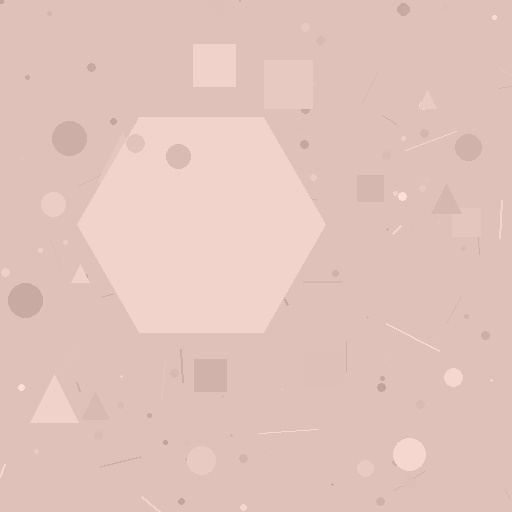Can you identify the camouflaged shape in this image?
The camouflaged shape is a hexagon.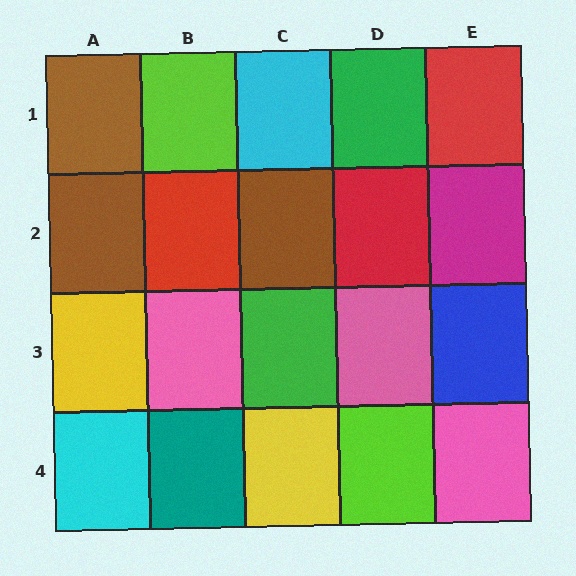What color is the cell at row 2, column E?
Magenta.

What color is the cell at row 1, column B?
Lime.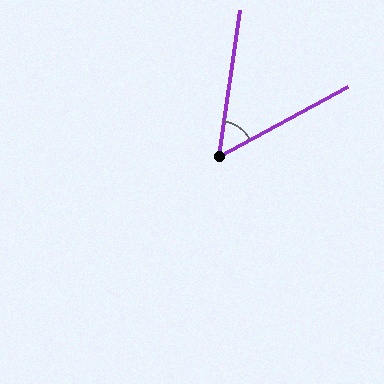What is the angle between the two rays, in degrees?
Approximately 53 degrees.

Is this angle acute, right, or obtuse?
It is acute.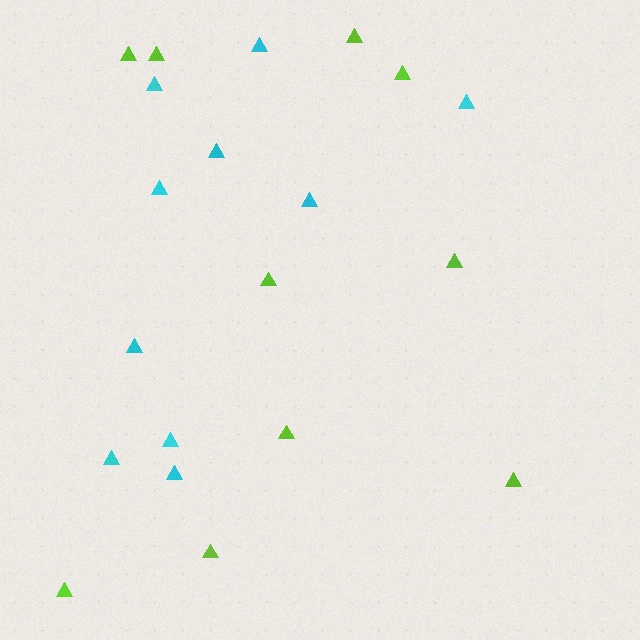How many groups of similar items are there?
There are 2 groups: one group of lime triangles (10) and one group of cyan triangles (10).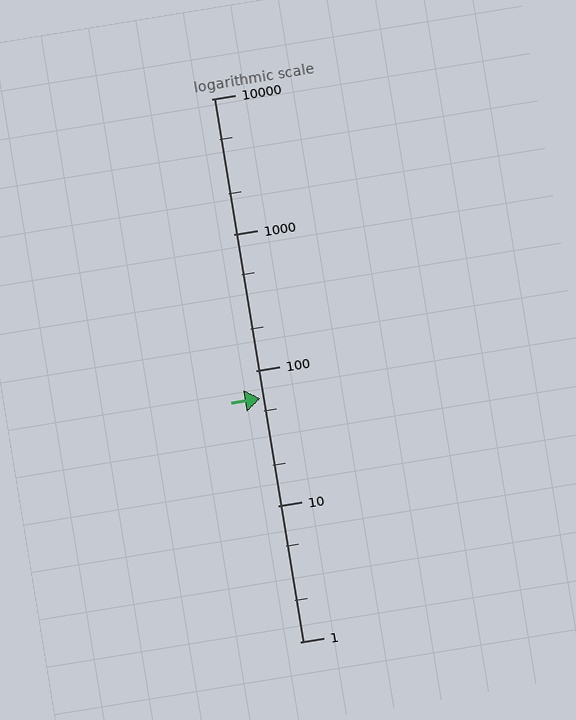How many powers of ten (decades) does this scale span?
The scale spans 4 decades, from 1 to 10000.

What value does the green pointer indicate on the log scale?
The pointer indicates approximately 62.